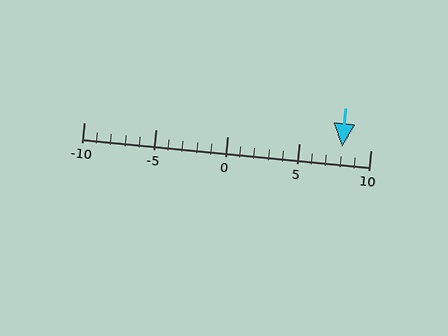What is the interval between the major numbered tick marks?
The major tick marks are spaced 5 units apart.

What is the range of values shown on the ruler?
The ruler shows values from -10 to 10.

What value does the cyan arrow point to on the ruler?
The cyan arrow points to approximately 8.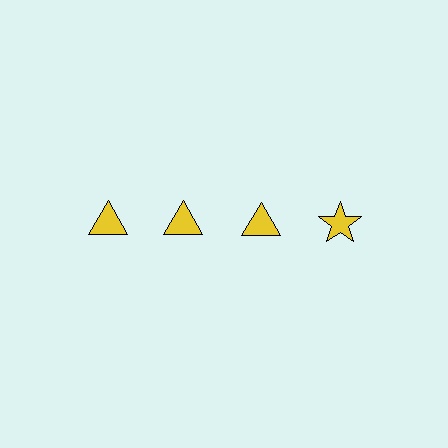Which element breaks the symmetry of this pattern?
The yellow star in the top row, second from right column breaks the symmetry. All other shapes are yellow triangles.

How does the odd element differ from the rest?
It has a different shape: star instead of triangle.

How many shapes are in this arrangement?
There are 4 shapes arranged in a grid pattern.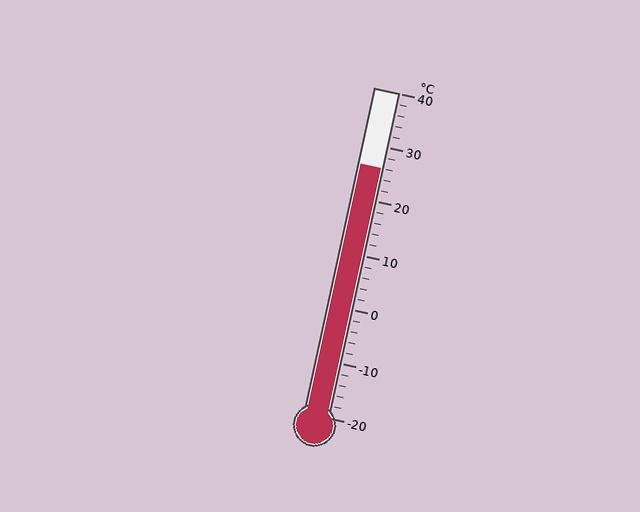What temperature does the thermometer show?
The thermometer shows approximately 26°C.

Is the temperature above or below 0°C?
The temperature is above 0°C.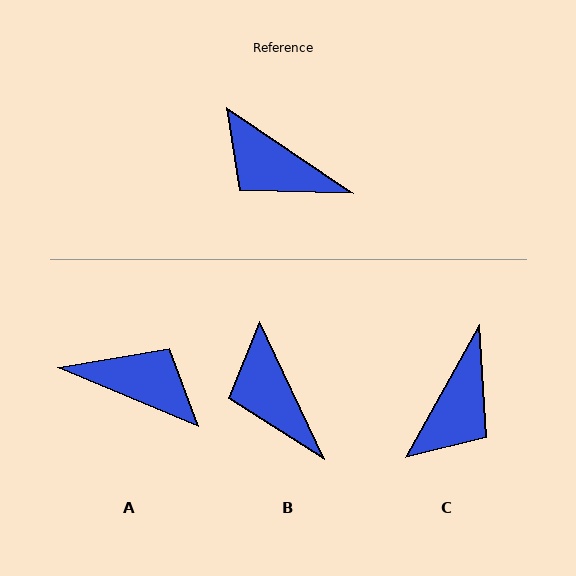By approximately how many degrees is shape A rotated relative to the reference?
Approximately 168 degrees clockwise.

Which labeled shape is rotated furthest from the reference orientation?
A, about 168 degrees away.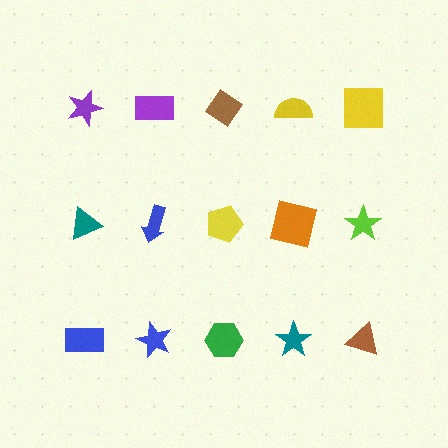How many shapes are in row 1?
5 shapes.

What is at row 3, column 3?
A green hexagon.